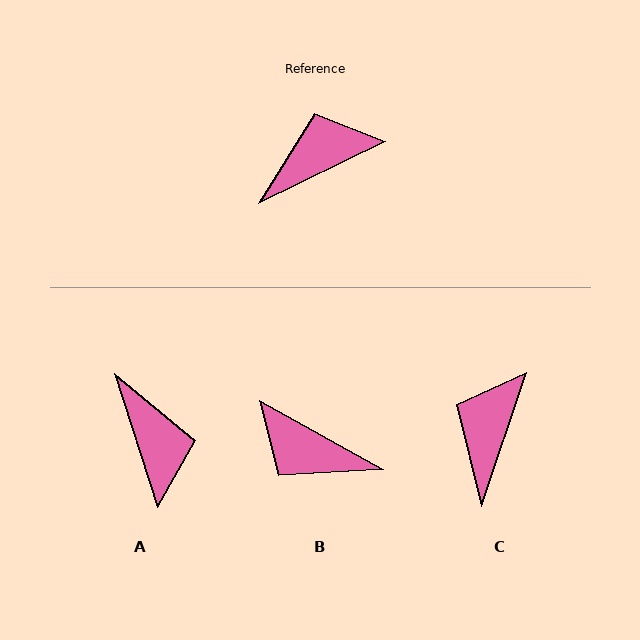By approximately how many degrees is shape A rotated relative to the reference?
Approximately 98 degrees clockwise.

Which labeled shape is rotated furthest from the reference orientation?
B, about 125 degrees away.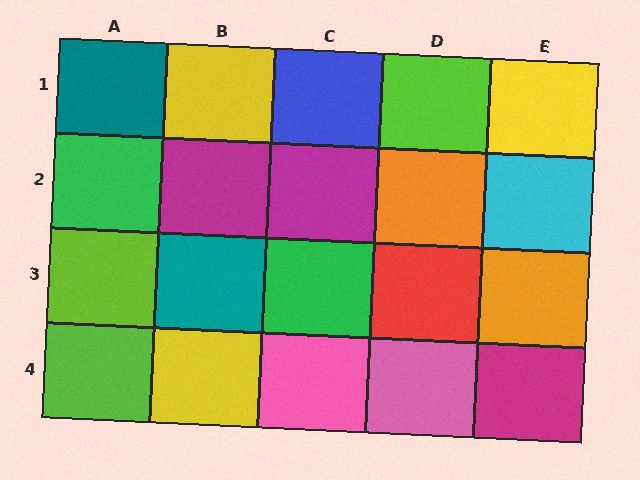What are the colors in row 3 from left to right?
Lime, teal, green, red, orange.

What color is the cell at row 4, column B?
Yellow.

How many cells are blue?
1 cell is blue.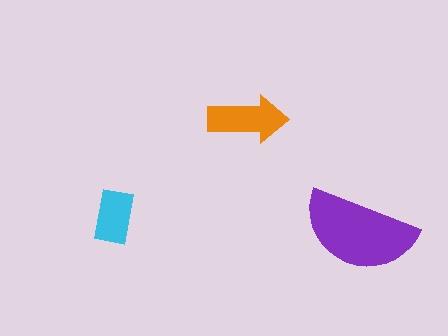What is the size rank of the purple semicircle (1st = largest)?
1st.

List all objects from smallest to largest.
The cyan rectangle, the orange arrow, the purple semicircle.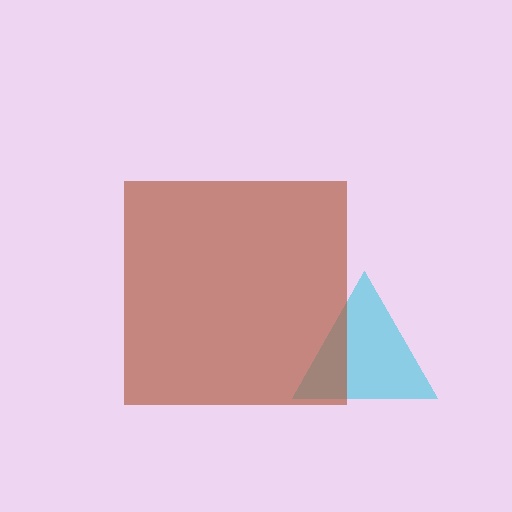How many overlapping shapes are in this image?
There are 2 overlapping shapes in the image.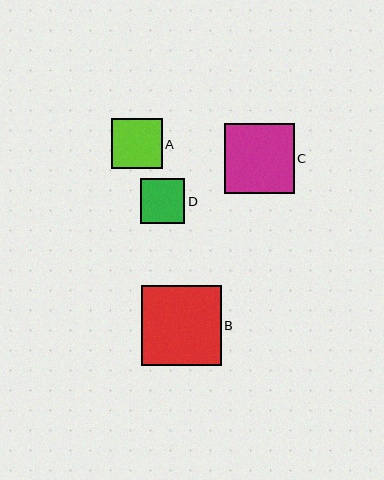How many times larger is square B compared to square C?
Square B is approximately 1.1 times the size of square C.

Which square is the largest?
Square B is the largest with a size of approximately 80 pixels.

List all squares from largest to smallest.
From largest to smallest: B, C, A, D.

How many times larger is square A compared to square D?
Square A is approximately 1.1 times the size of square D.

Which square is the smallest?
Square D is the smallest with a size of approximately 44 pixels.